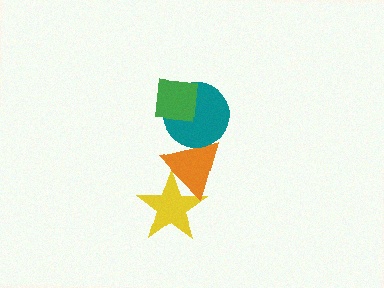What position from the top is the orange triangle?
The orange triangle is 3rd from the top.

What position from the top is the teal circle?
The teal circle is 2nd from the top.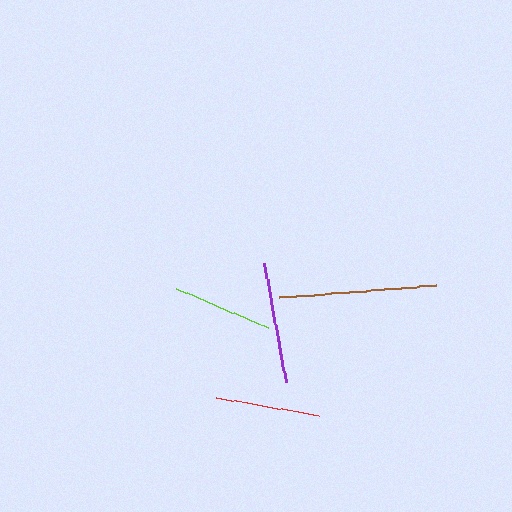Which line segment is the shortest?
The lime line is the shortest at approximately 100 pixels.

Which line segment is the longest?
The brown line is the longest at approximately 158 pixels.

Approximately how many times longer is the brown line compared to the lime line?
The brown line is approximately 1.6 times the length of the lime line.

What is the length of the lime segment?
The lime segment is approximately 100 pixels long.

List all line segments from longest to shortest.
From longest to shortest: brown, purple, red, lime.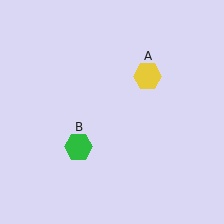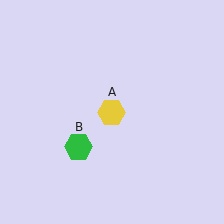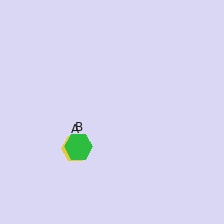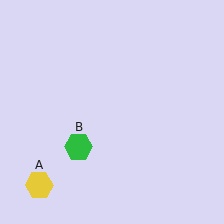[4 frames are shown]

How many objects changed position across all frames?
1 object changed position: yellow hexagon (object A).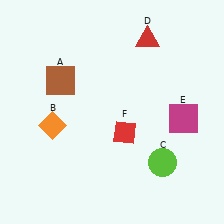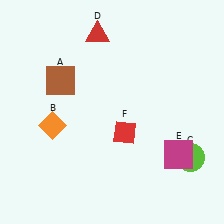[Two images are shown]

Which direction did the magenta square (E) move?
The magenta square (E) moved down.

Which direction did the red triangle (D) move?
The red triangle (D) moved left.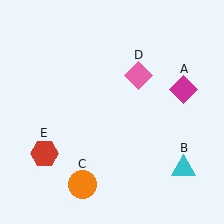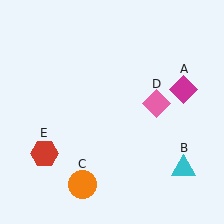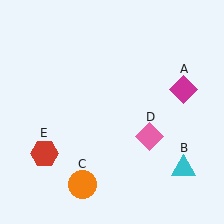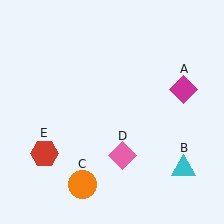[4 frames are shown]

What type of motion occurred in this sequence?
The pink diamond (object D) rotated clockwise around the center of the scene.